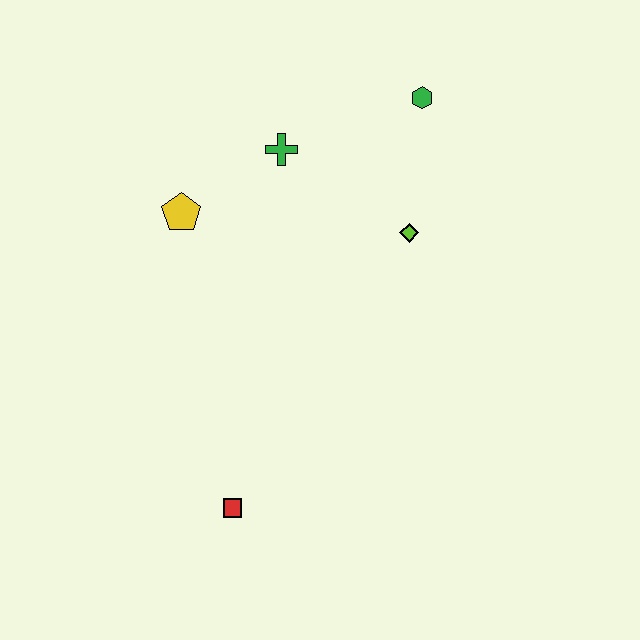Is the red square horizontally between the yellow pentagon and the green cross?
Yes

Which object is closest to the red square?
The yellow pentagon is closest to the red square.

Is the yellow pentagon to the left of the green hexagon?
Yes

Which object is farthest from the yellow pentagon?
The red square is farthest from the yellow pentagon.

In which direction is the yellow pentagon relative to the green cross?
The yellow pentagon is to the left of the green cross.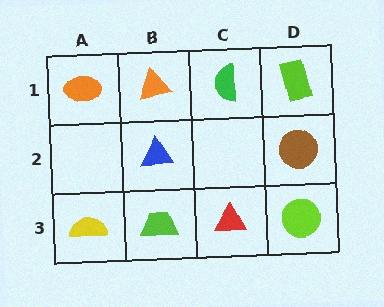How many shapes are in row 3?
4 shapes.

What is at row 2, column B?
A blue triangle.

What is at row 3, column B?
A lime trapezoid.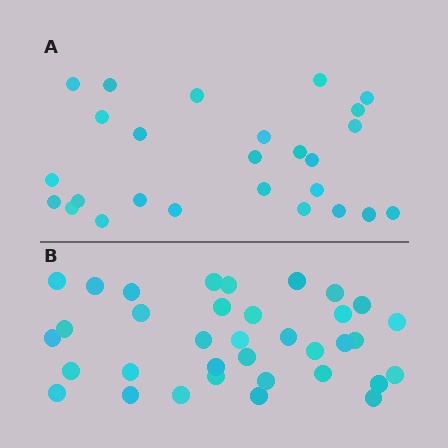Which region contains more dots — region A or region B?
Region B (the bottom region) has more dots.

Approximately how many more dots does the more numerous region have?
Region B has roughly 8 or so more dots than region A.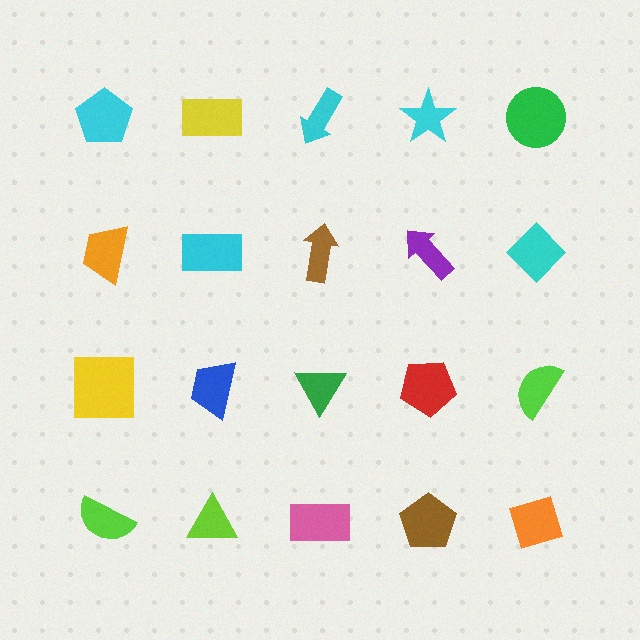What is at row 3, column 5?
A lime semicircle.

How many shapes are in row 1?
5 shapes.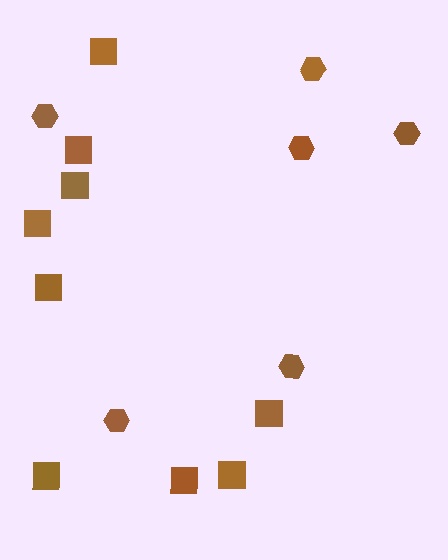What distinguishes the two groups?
There are 2 groups: one group of hexagons (6) and one group of squares (9).